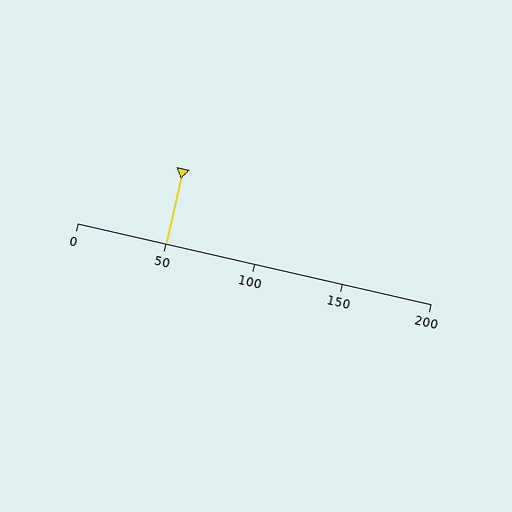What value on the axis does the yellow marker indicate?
The marker indicates approximately 50.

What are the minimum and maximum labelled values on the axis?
The axis runs from 0 to 200.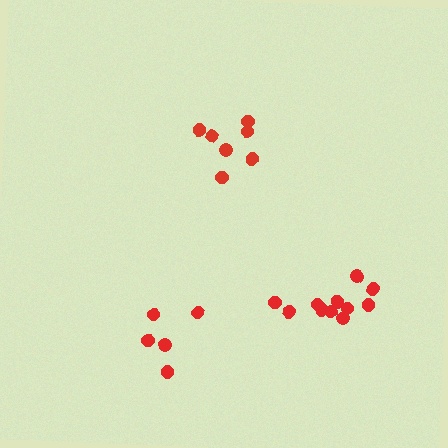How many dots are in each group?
Group 1: 5 dots, Group 2: 7 dots, Group 3: 11 dots (23 total).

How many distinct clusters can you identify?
There are 3 distinct clusters.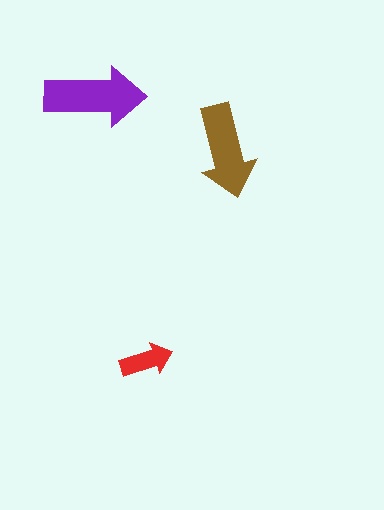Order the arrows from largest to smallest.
the purple one, the brown one, the red one.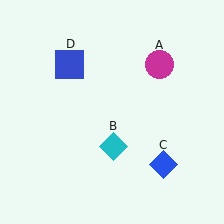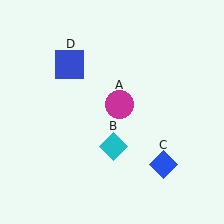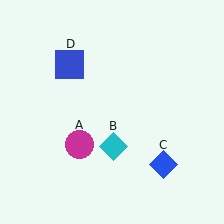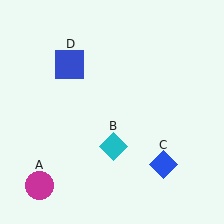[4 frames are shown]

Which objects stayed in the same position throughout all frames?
Cyan diamond (object B) and blue diamond (object C) and blue square (object D) remained stationary.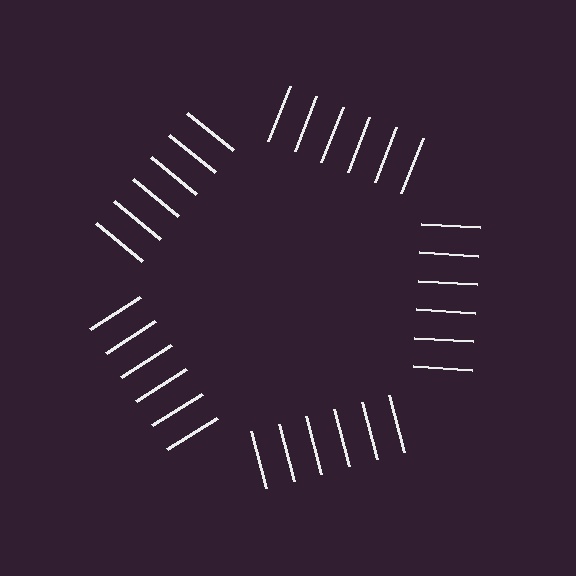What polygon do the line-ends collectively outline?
An illusory pentagon — the line segments terminate on its edges but no continuous stroke is drawn.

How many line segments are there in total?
30 — 6 along each of the 5 edges.